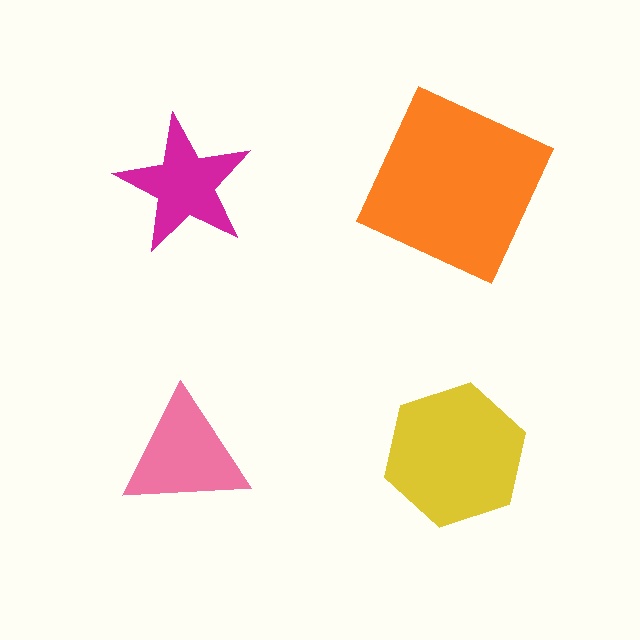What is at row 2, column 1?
A pink triangle.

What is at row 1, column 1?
A magenta star.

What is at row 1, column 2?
An orange square.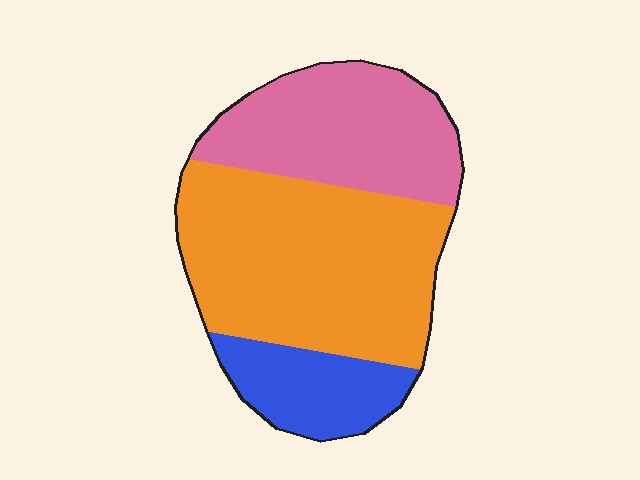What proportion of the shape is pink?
Pink takes up about one third (1/3) of the shape.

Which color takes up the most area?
Orange, at roughly 50%.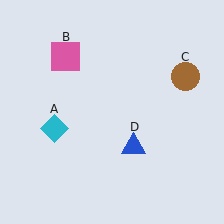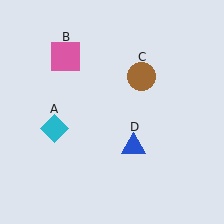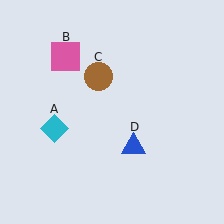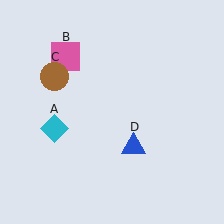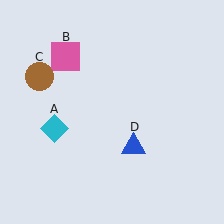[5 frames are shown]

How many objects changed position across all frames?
1 object changed position: brown circle (object C).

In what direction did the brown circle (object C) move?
The brown circle (object C) moved left.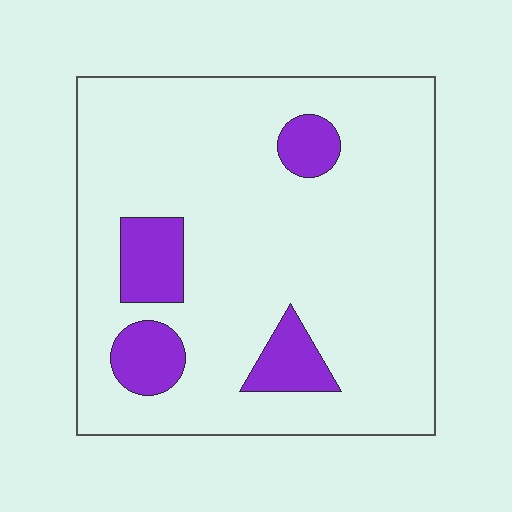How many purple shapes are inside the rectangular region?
4.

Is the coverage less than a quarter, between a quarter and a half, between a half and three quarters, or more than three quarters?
Less than a quarter.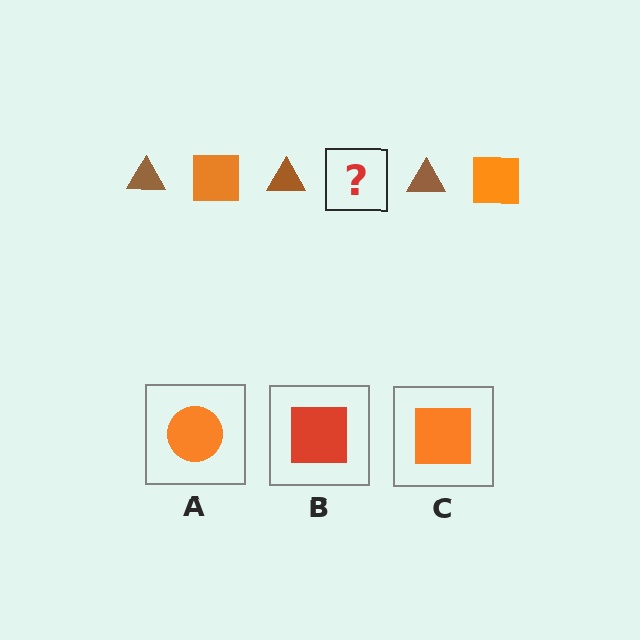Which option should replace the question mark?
Option C.